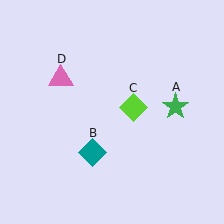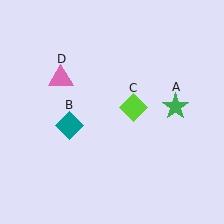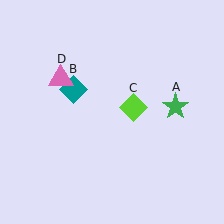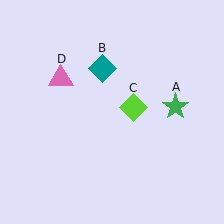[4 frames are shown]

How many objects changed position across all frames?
1 object changed position: teal diamond (object B).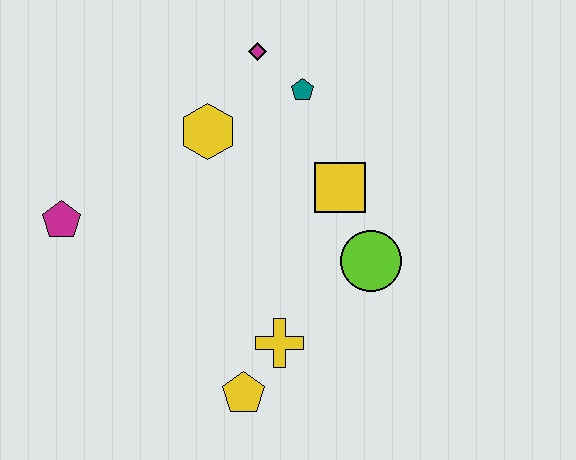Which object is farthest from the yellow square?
The magenta pentagon is farthest from the yellow square.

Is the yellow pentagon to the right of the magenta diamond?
No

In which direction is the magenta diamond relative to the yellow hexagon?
The magenta diamond is above the yellow hexagon.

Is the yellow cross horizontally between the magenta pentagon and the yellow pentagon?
No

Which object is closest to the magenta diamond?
The teal pentagon is closest to the magenta diamond.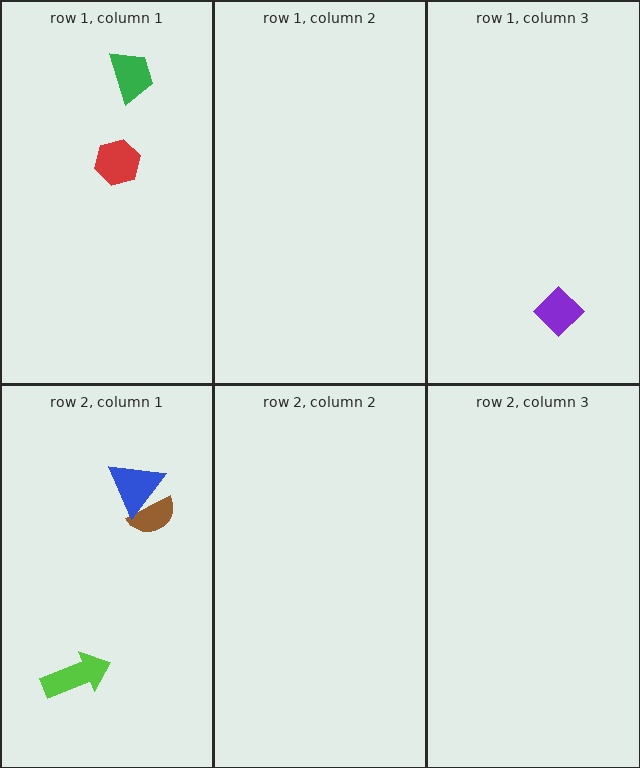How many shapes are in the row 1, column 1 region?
2.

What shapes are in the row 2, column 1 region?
The brown semicircle, the blue triangle, the lime arrow.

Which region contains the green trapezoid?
The row 1, column 1 region.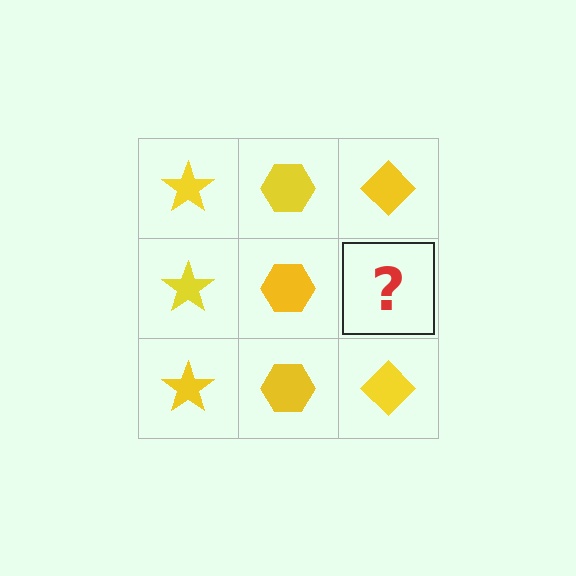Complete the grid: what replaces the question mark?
The question mark should be replaced with a yellow diamond.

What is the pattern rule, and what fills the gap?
The rule is that each column has a consistent shape. The gap should be filled with a yellow diamond.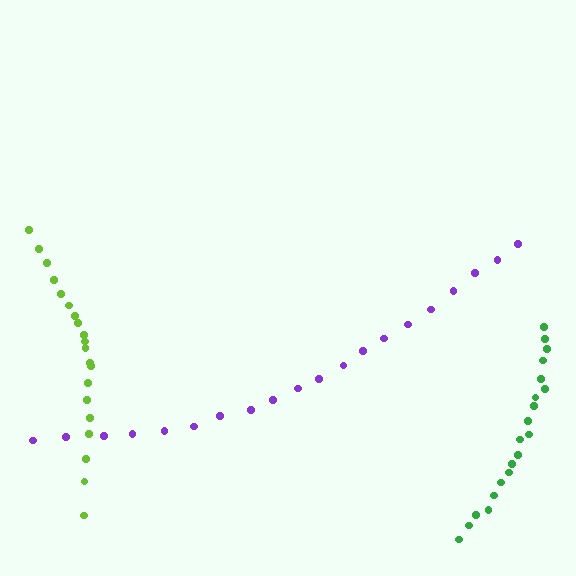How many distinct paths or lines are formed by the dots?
There are 3 distinct paths.